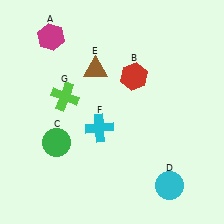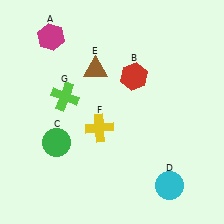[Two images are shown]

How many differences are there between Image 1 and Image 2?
There is 1 difference between the two images.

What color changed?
The cross (F) changed from cyan in Image 1 to yellow in Image 2.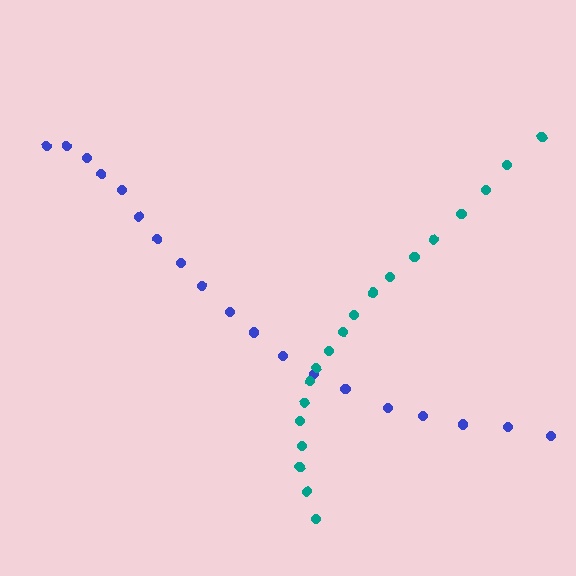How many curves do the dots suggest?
There are 2 distinct paths.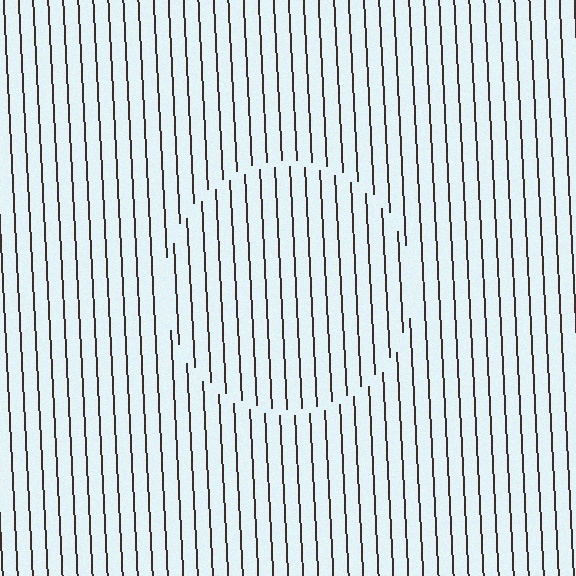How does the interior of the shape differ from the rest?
The interior of the shape contains the same grating, shifted by half a period — the contour is defined by the phase discontinuity where line-ends from the inner and outer gratings abut.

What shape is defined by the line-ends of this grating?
An illusory circle. The interior of the shape contains the same grating, shifted by half a period — the contour is defined by the phase discontinuity where line-ends from the inner and outer gratings abut.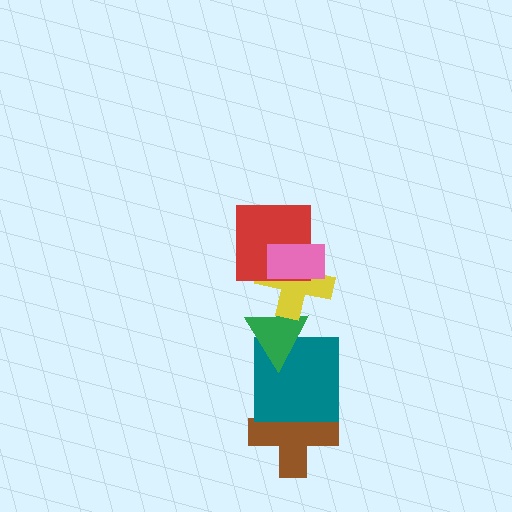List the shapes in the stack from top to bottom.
From top to bottom: the pink rectangle, the red square, the yellow cross, the green triangle, the teal square, the brown cross.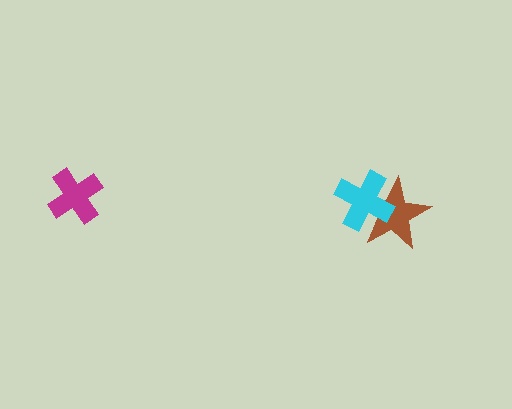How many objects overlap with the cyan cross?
1 object overlaps with the cyan cross.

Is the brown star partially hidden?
Yes, it is partially covered by another shape.